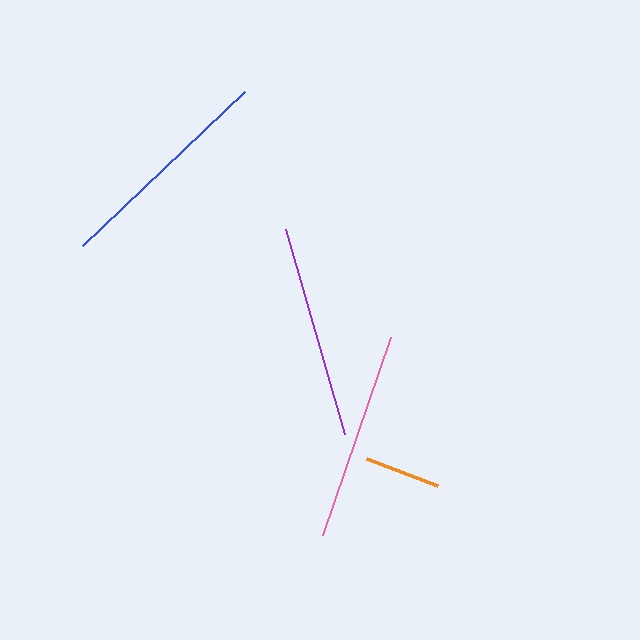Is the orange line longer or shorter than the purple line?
The purple line is longer than the orange line.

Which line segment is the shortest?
The orange line is the shortest at approximately 76 pixels.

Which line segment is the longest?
The blue line is the longest at approximately 223 pixels.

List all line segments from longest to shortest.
From longest to shortest: blue, purple, pink, orange.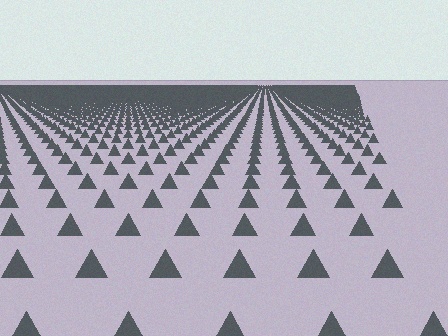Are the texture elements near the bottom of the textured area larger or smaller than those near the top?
Larger. Near the bottom, elements are closer to the viewer and appear at a bigger on-screen size.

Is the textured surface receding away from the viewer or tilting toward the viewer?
The surface is receding away from the viewer. Texture elements get smaller and denser toward the top.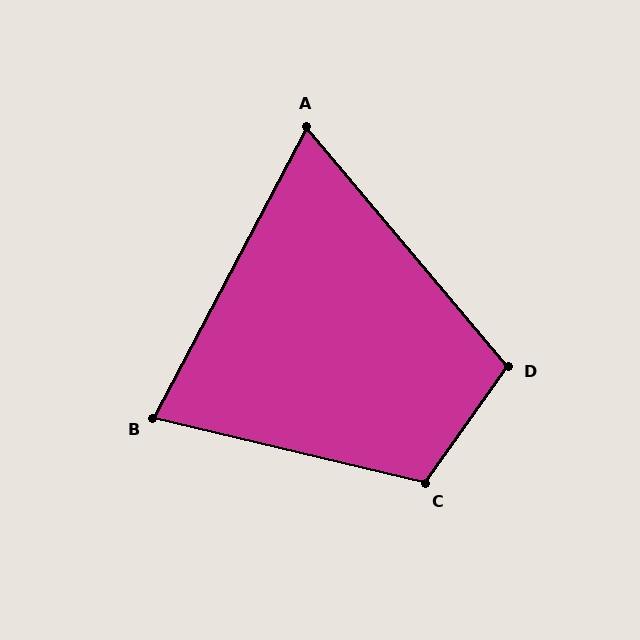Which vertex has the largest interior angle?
C, at approximately 112 degrees.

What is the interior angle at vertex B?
Approximately 76 degrees (acute).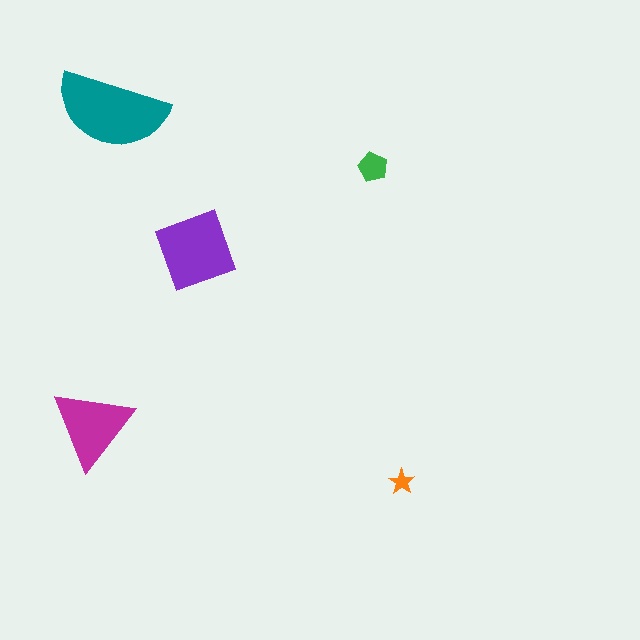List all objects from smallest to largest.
The orange star, the green pentagon, the magenta triangle, the purple diamond, the teal semicircle.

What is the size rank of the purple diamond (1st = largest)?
2nd.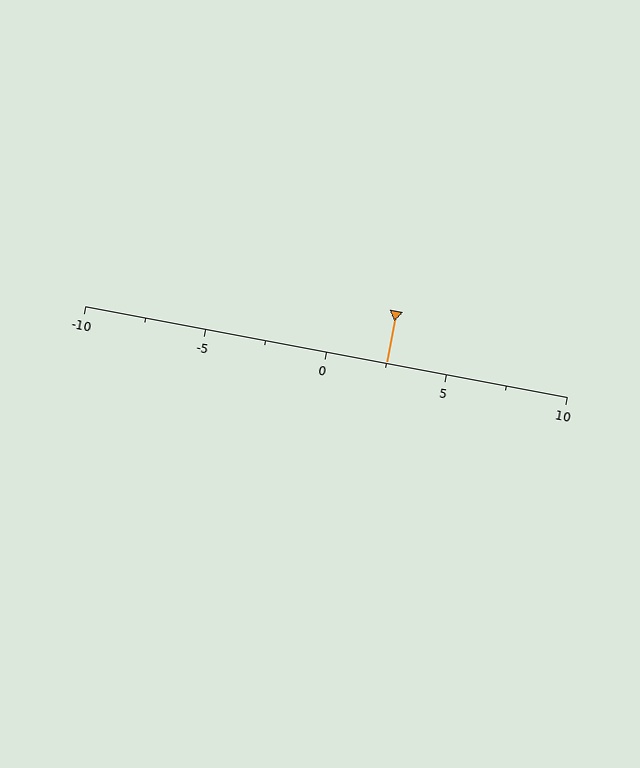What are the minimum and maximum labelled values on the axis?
The axis runs from -10 to 10.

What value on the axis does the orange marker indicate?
The marker indicates approximately 2.5.